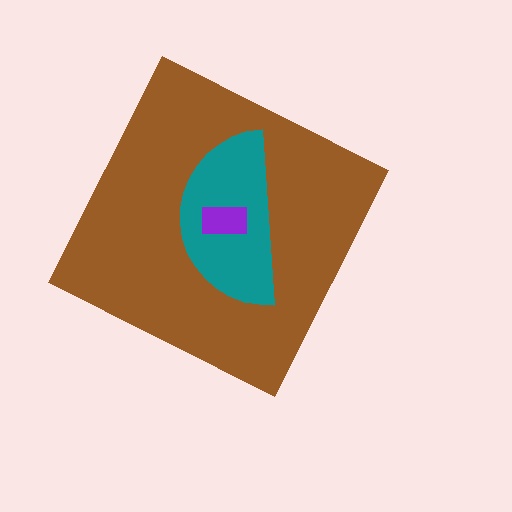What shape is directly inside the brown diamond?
The teal semicircle.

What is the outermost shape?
The brown diamond.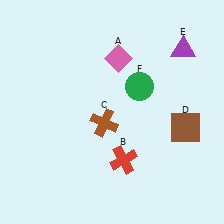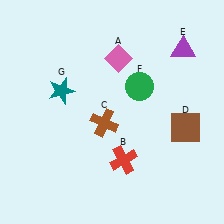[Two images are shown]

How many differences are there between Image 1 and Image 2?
There is 1 difference between the two images.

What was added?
A teal star (G) was added in Image 2.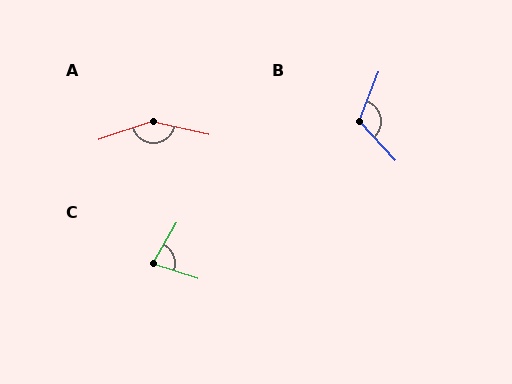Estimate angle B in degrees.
Approximately 116 degrees.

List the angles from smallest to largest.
C (78°), B (116°), A (149°).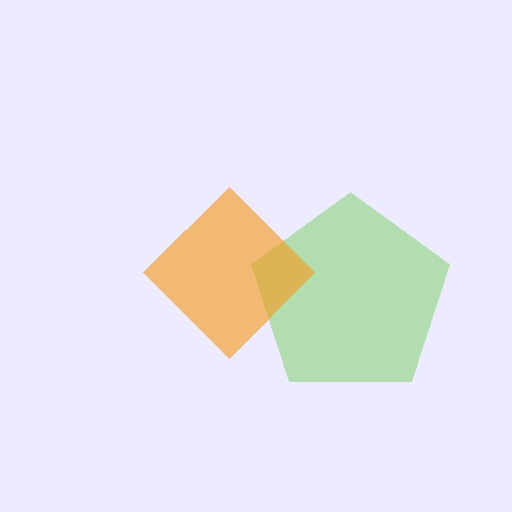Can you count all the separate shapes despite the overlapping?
Yes, there are 2 separate shapes.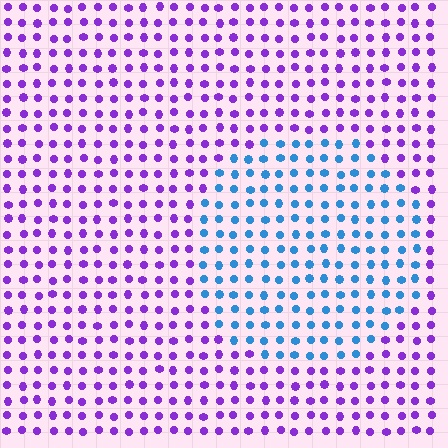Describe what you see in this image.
The image is filled with small purple elements in a uniform arrangement. A circle-shaped region is visible where the elements are tinted to a slightly different hue, forming a subtle color boundary.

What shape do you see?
I see a circle.